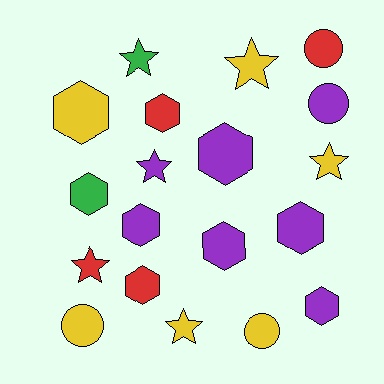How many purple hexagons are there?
There are 5 purple hexagons.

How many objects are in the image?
There are 19 objects.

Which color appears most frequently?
Purple, with 7 objects.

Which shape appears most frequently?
Hexagon, with 9 objects.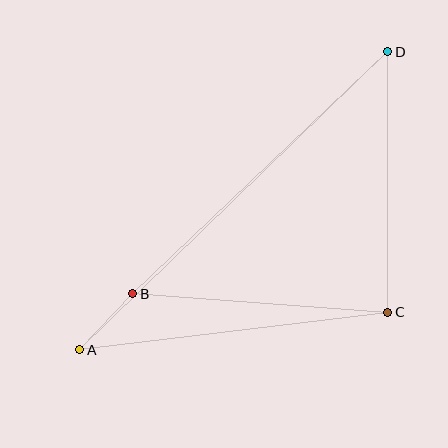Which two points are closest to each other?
Points A and B are closest to each other.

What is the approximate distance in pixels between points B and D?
The distance between B and D is approximately 351 pixels.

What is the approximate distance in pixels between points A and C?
The distance between A and C is approximately 310 pixels.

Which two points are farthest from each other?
Points A and D are farthest from each other.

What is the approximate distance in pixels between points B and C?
The distance between B and C is approximately 256 pixels.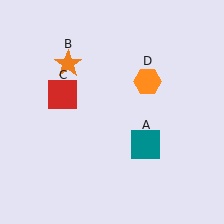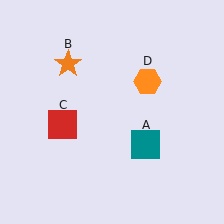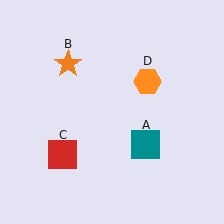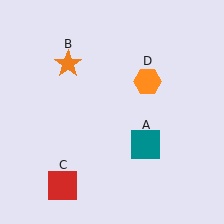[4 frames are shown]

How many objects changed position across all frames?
1 object changed position: red square (object C).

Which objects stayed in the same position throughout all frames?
Teal square (object A) and orange star (object B) and orange hexagon (object D) remained stationary.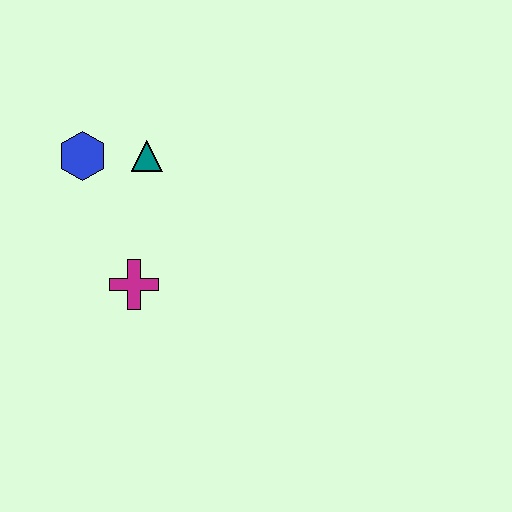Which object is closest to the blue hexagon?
The teal triangle is closest to the blue hexagon.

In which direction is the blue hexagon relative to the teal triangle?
The blue hexagon is to the left of the teal triangle.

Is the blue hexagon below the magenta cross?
No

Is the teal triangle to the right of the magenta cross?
Yes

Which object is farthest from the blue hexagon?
The magenta cross is farthest from the blue hexagon.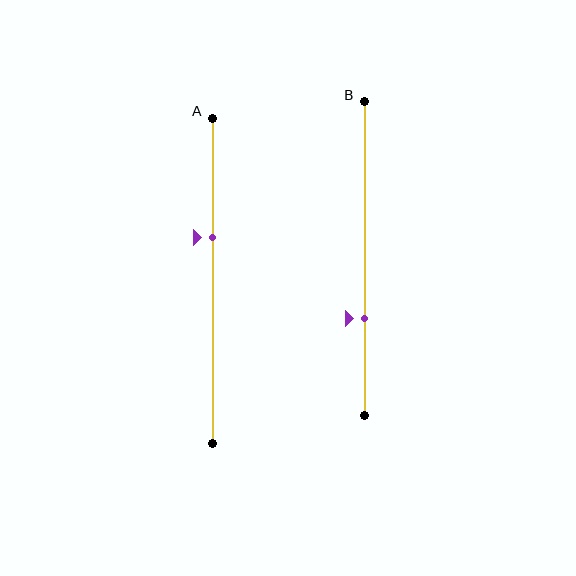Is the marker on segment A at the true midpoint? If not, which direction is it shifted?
No, the marker on segment A is shifted upward by about 13% of the segment length.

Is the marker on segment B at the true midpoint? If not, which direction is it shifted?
No, the marker on segment B is shifted downward by about 19% of the segment length.